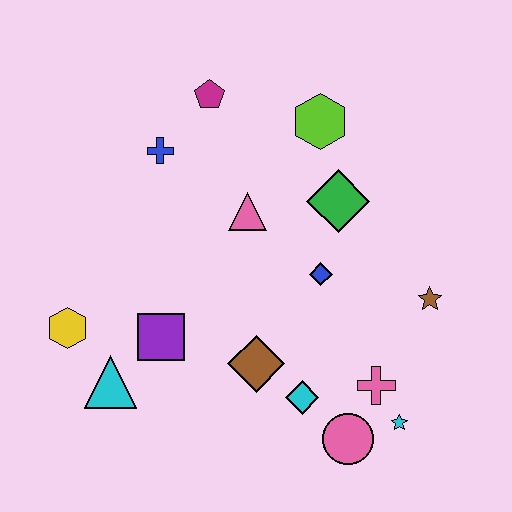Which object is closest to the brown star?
The pink cross is closest to the brown star.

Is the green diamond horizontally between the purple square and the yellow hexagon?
No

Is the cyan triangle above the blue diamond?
No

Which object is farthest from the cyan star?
The magenta pentagon is farthest from the cyan star.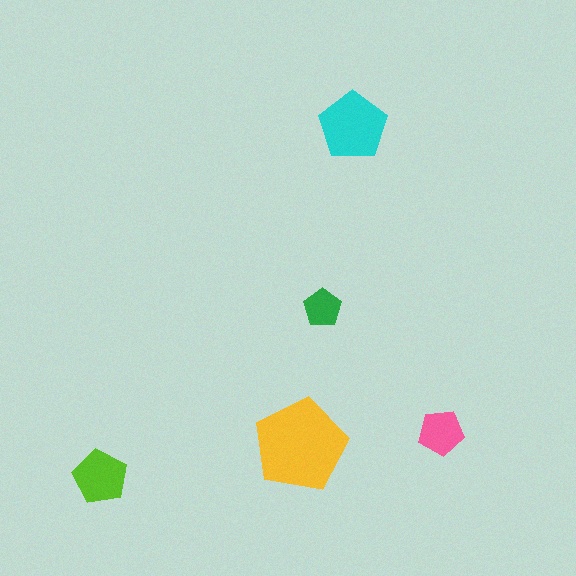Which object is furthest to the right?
The pink pentagon is rightmost.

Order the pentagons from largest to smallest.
the yellow one, the cyan one, the lime one, the pink one, the green one.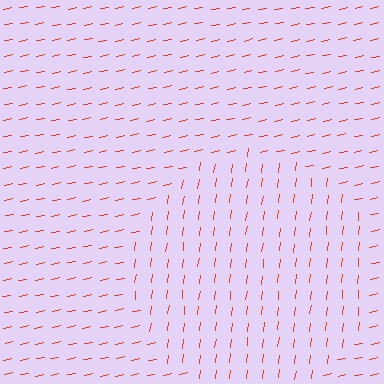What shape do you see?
I see a circle.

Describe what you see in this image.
The image is filled with small red line segments. A circle region in the image has lines oriented differently from the surrounding lines, creating a visible texture boundary.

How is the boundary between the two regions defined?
The boundary is defined purely by a change in line orientation (approximately 71 degrees difference). All lines are the same color and thickness.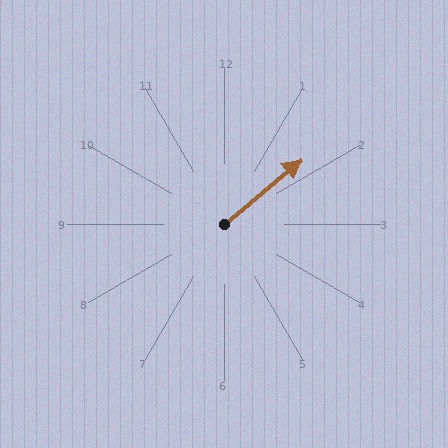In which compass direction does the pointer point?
Northeast.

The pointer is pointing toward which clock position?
Roughly 2 o'clock.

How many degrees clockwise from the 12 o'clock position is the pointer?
Approximately 50 degrees.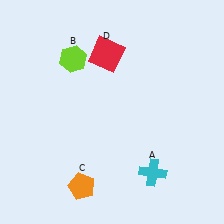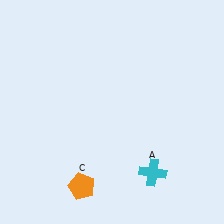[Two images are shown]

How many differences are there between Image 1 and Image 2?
There are 2 differences between the two images.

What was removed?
The red square (D), the lime hexagon (B) were removed in Image 2.